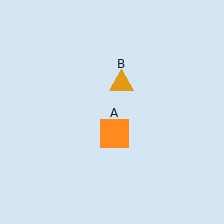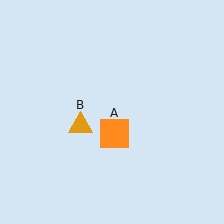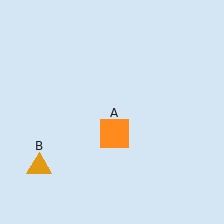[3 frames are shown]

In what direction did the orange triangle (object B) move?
The orange triangle (object B) moved down and to the left.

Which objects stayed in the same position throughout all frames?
Orange square (object A) remained stationary.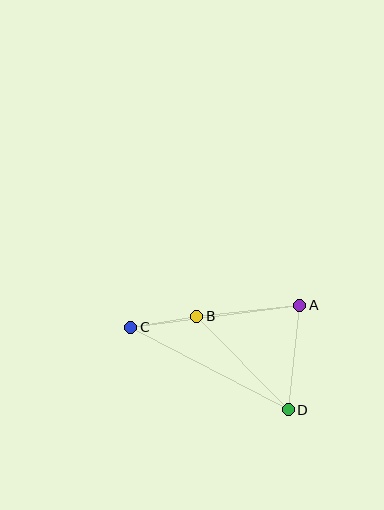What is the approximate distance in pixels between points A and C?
The distance between A and C is approximately 170 pixels.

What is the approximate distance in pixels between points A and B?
The distance between A and B is approximately 104 pixels.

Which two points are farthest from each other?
Points C and D are farthest from each other.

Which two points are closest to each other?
Points B and C are closest to each other.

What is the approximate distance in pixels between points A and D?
The distance between A and D is approximately 105 pixels.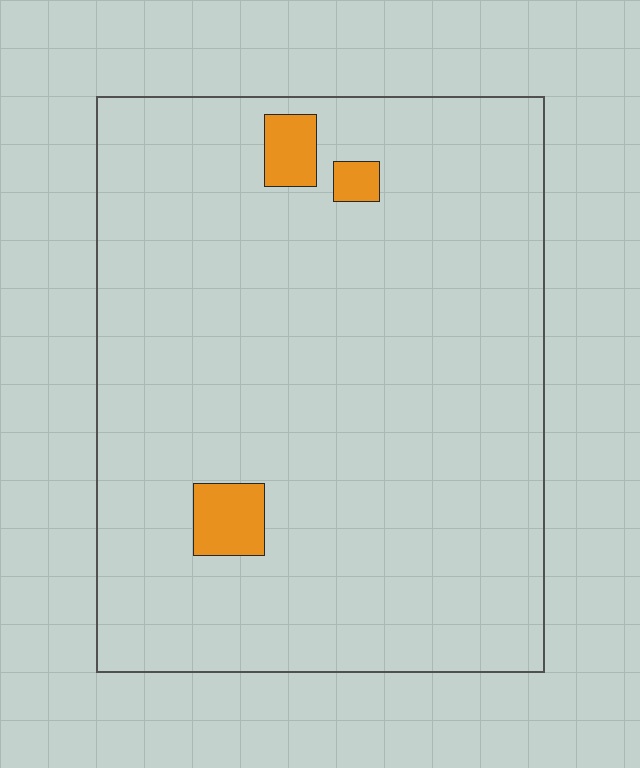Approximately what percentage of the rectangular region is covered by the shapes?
Approximately 5%.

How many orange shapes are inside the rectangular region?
3.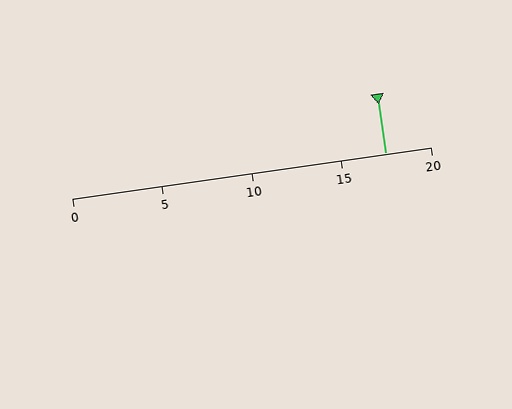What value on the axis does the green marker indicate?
The marker indicates approximately 17.5.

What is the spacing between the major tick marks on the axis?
The major ticks are spaced 5 apart.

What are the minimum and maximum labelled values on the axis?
The axis runs from 0 to 20.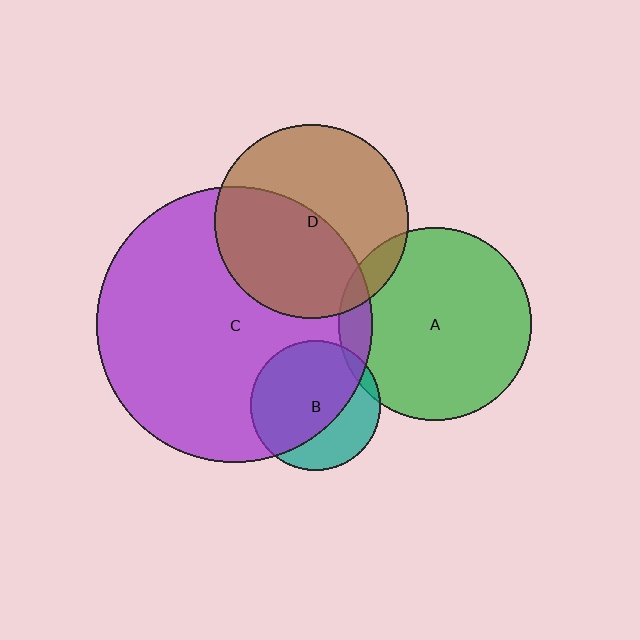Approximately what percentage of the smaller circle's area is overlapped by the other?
Approximately 70%.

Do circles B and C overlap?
Yes.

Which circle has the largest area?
Circle C (purple).